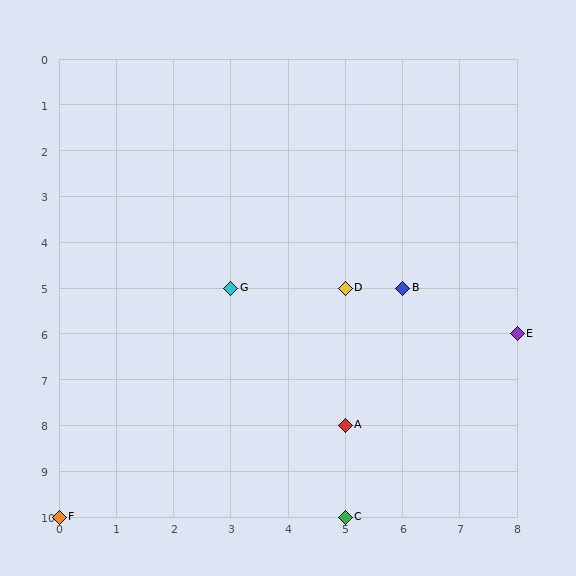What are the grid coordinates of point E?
Point E is at grid coordinates (8, 6).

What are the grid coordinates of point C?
Point C is at grid coordinates (5, 10).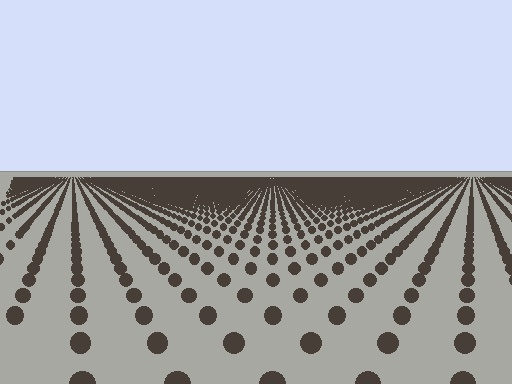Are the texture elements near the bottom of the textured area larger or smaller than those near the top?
Larger. Near the bottom, elements are closer to the viewer and appear at a bigger on-screen size.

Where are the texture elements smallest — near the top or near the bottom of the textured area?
Near the top.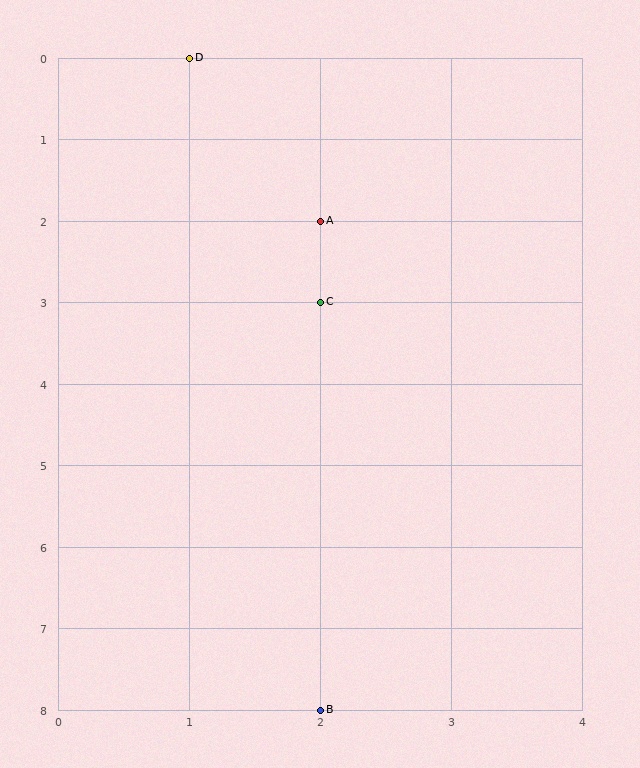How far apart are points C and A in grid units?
Points C and A are 1 row apart.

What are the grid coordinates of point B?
Point B is at grid coordinates (2, 8).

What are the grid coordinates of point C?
Point C is at grid coordinates (2, 3).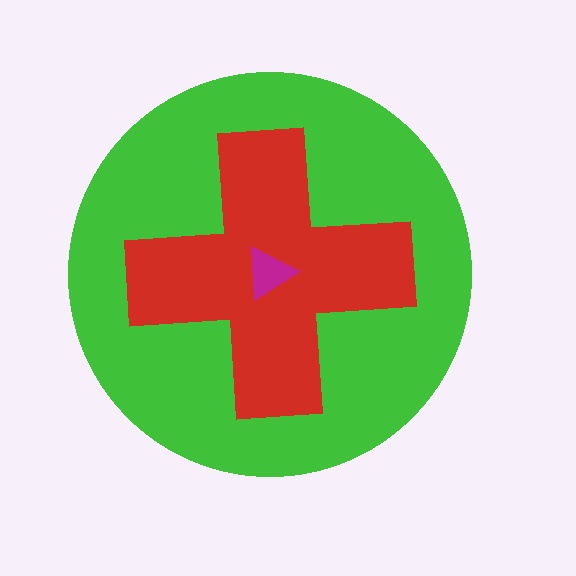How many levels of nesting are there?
3.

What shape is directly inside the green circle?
The red cross.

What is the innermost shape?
The magenta triangle.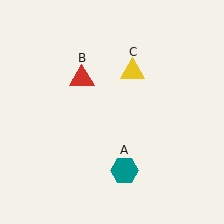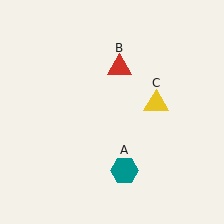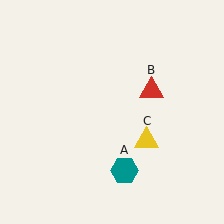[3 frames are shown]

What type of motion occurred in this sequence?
The red triangle (object B), yellow triangle (object C) rotated clockwise around the center of the scene.